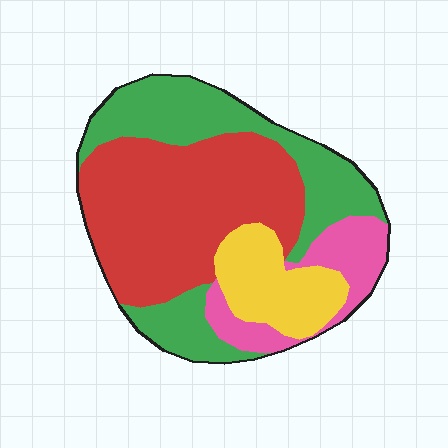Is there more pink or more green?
Green.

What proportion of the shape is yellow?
Yellow covers roughly 15% of the shape.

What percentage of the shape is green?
Green takes up about one third (1/3) of the shape.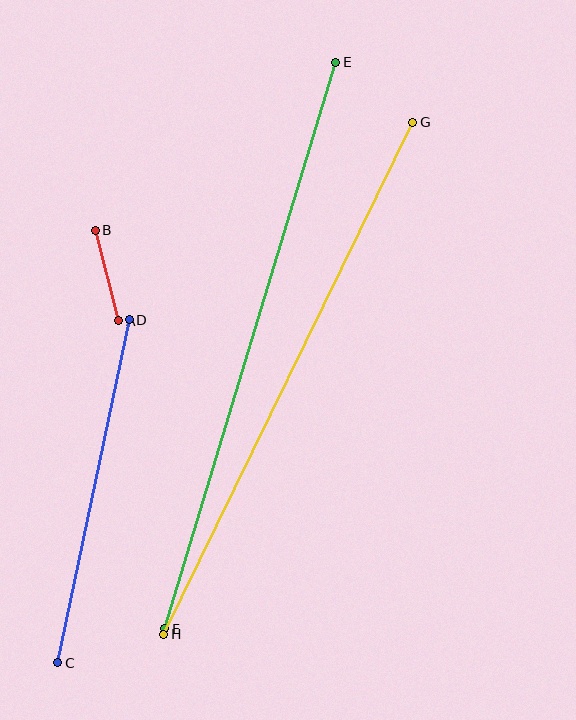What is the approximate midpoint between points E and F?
The midpoint is at approximately (250, 346) pixels.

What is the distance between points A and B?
The distance is approximately 94 pixels.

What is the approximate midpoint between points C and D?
The midpoint is at approximately (94, 491) pixels.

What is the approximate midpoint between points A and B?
The midpoint is at approximately (107, 275) pixels.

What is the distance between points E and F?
The distance is approximately 592 pixels.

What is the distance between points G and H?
The distance is approximately 569 pixels.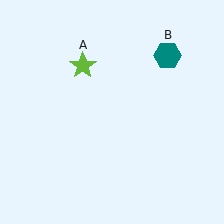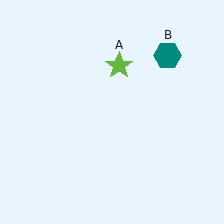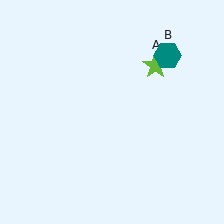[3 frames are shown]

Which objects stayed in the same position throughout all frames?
Teal hexagon (object B) remained stationary.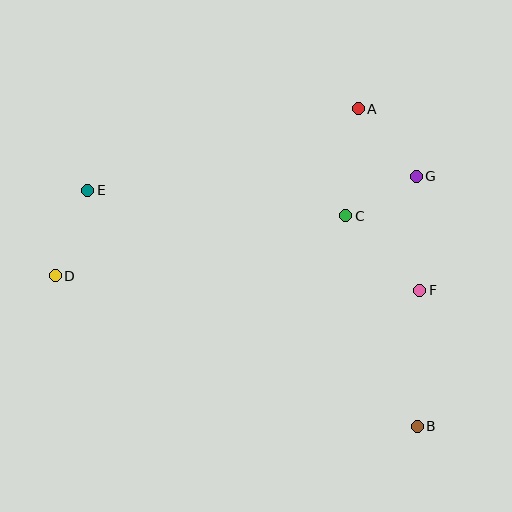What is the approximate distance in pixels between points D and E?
The distance between D and E is approximately 91 pixels.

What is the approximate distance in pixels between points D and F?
The distance between D and F is approximately 365 pixels.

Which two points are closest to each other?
Points C and G are closest to each other.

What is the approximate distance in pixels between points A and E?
The distance between A and E is approximately 283 pixels.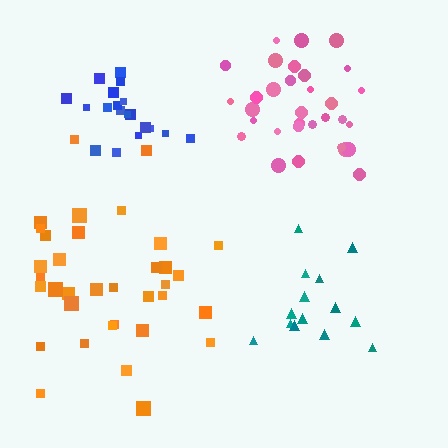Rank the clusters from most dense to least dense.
blue, pink, orange, teal.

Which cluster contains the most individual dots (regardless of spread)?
Orange (35).